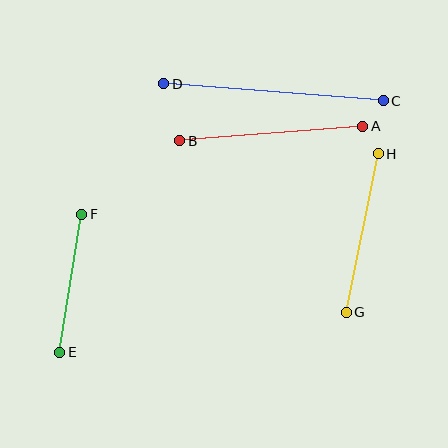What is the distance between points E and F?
The distance is approximately 140 pixels.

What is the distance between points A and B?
The distance is approximately 184 pixels.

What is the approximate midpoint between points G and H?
The midpoint is at approximately (362, 233) pixels.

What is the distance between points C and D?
The distance is approximately 220 pixels.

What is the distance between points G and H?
The distance is approximately 162 pixels.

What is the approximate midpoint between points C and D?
The midpoint is at approximately (274, 92) pixels.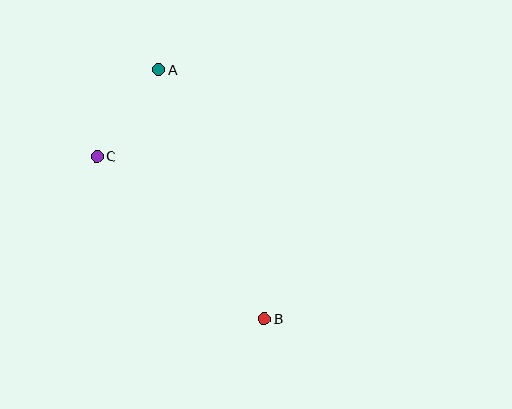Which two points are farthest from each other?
Points A and B are farthest from each other.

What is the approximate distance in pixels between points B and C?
The distance between B and C is approximately 233 pixels.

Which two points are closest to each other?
Points A and C are closest to each other.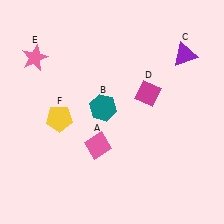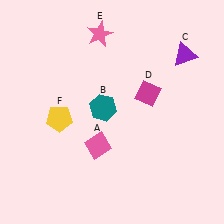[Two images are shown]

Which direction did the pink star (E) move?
The pink star (E) moved right.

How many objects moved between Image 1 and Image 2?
1 object moved between the two images.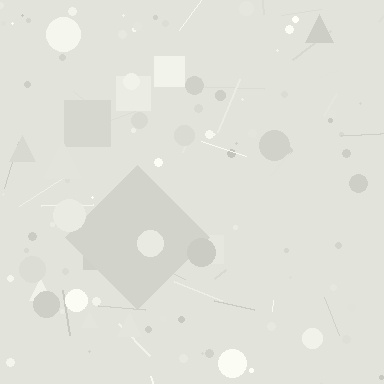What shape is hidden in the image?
A diamond is hidden in the image.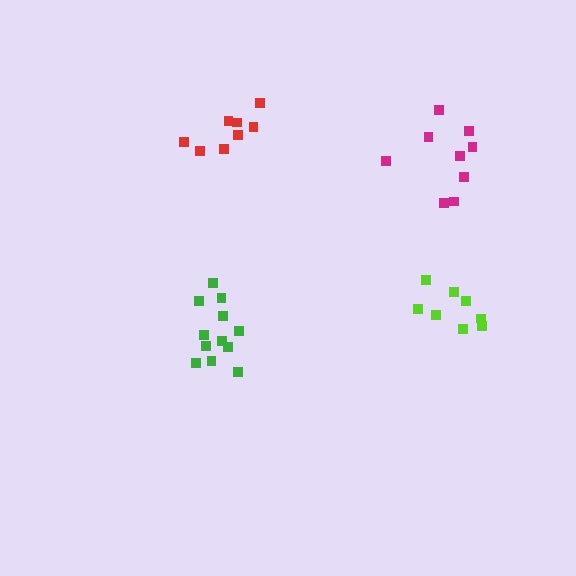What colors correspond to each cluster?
The clusters are colored: red, magenta, green, lime.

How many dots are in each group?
Group 1: 8 dots, Group 2: 9 dots, Group 3: 12 dots, Group 4: 8 dots (37 total).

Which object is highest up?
The red cluster is topmost.